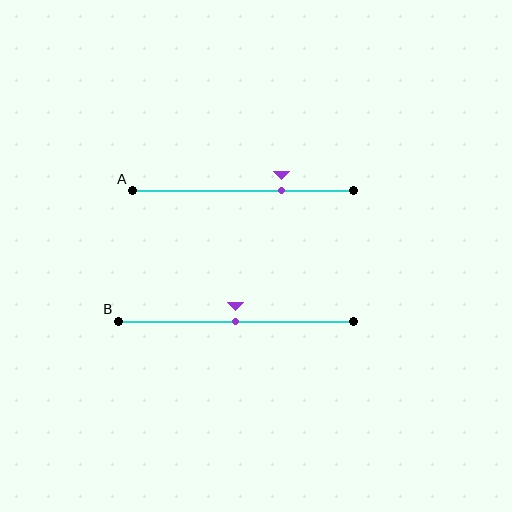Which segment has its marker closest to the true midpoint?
Segment B has its marker closest to the true midpoint.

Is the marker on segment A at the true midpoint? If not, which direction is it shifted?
No, the marker on segment A is shifted to the right by about 18% of the segment length.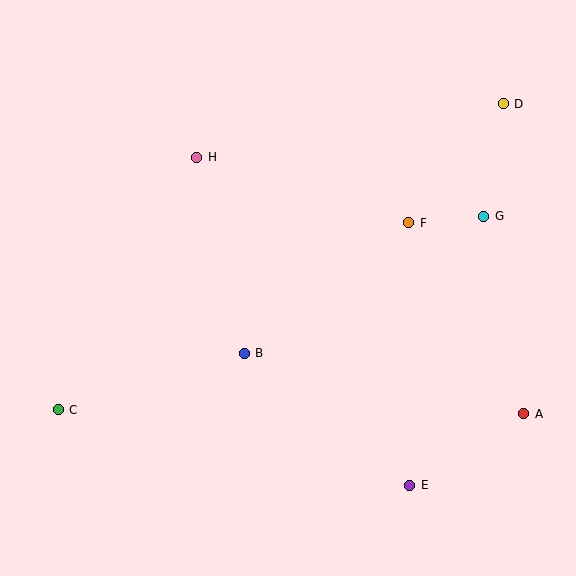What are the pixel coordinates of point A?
Point A is at (524, 414).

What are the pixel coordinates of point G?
Point G is at (484, 216).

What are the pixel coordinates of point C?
Point C is at (58, 410).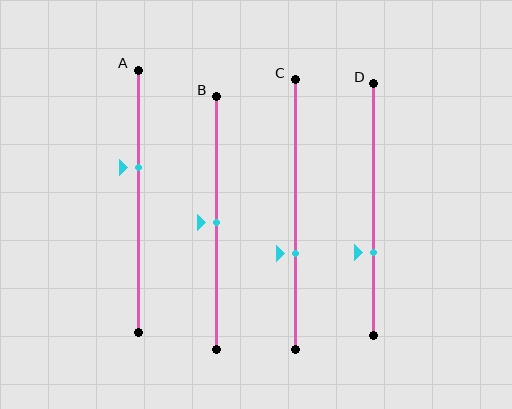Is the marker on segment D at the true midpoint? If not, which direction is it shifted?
No, the marker on segment D is shifted downward by about 17% of the segment length.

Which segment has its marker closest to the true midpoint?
Segment B has its marker closest to the true midpoint.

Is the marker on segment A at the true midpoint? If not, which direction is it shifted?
No, the marker on segment A is shifted upward by about 13% of the segment length.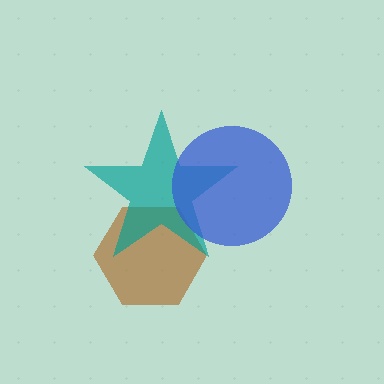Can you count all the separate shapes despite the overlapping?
Yes, there are 3 separate shapes.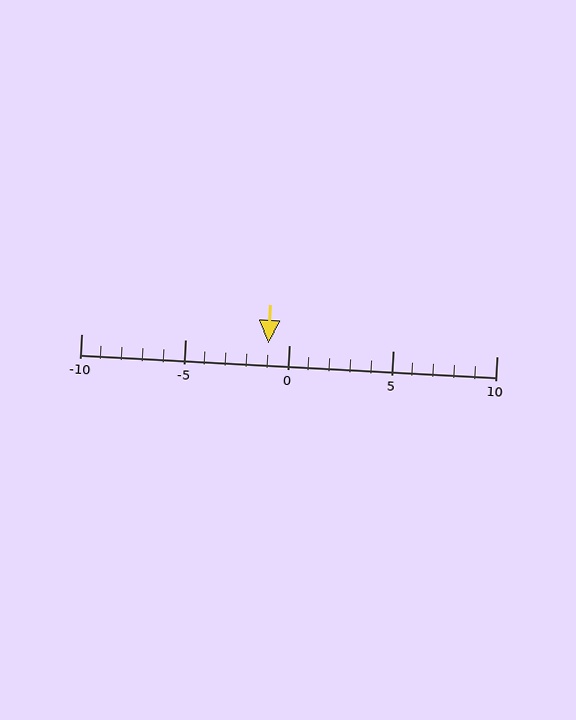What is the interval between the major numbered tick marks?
The major tick marks are spaced 5 units apart.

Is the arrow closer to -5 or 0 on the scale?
The arrow is closer to 0.